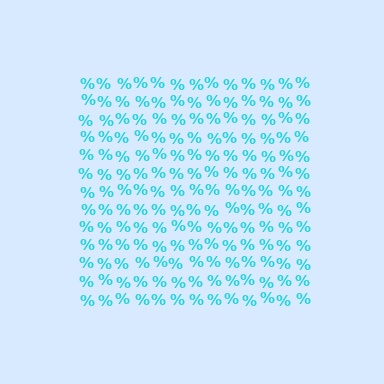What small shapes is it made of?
It is made of small percent signs.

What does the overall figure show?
The overall figure shows a square.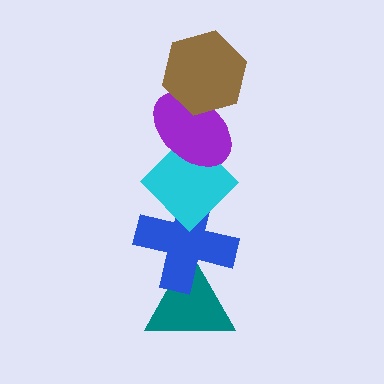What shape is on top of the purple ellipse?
The brown hexagon is on top of the purple ellipse.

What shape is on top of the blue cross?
The cyan diamond is on top of the blue cross.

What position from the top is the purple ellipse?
The purple ellipse is 2nd from the top.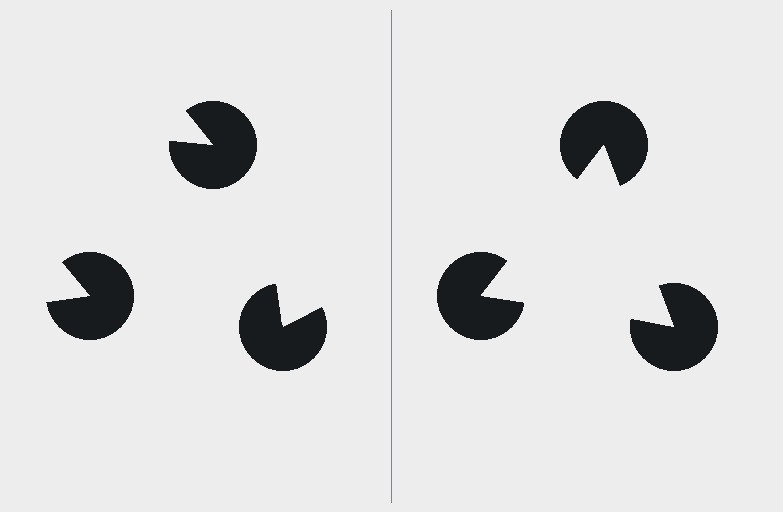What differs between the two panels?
The pac-man discs are positioned identically on both sides; only the wedge orientations differ. On the right they align to a triangle; on the left they are misaligned.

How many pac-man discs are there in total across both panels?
6 — 3 on each side.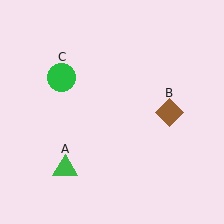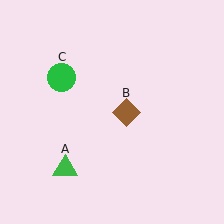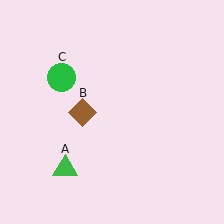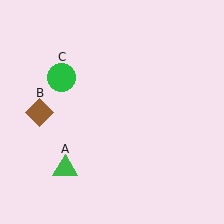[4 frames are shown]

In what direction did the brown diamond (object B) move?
The brown diamond (object B) moved left.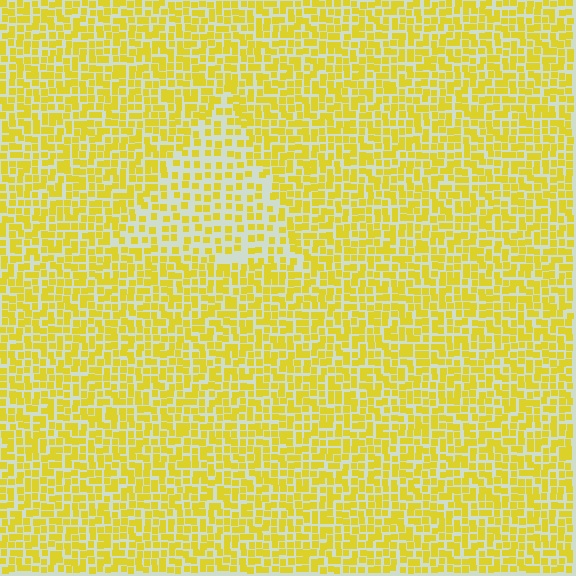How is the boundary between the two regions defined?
The boundary is defined by a change in element density (approximately 1.8x ratio). All elements are the same color, size, and shape.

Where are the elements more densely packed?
The elements are more densely packed outside the triangle boundary.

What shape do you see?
I see a triangle.